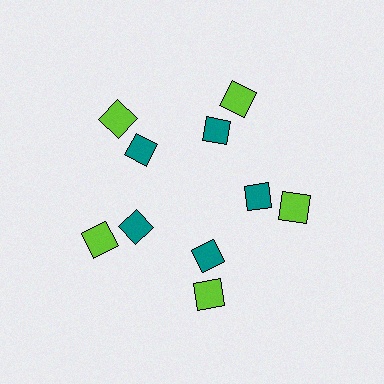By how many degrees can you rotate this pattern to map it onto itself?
The pattern maps onto itself every 72 degrees of rotation.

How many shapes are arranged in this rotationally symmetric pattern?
There are 10 shapes, arranged in 5 groups of 2.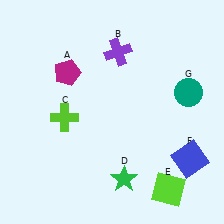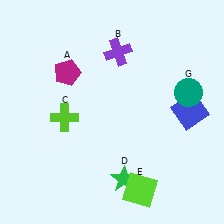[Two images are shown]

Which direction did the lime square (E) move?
The lime square (E) moved left.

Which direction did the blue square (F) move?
The blue square (F) moved up.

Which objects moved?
The objects that moved are: the lime square (E), the blue square (F).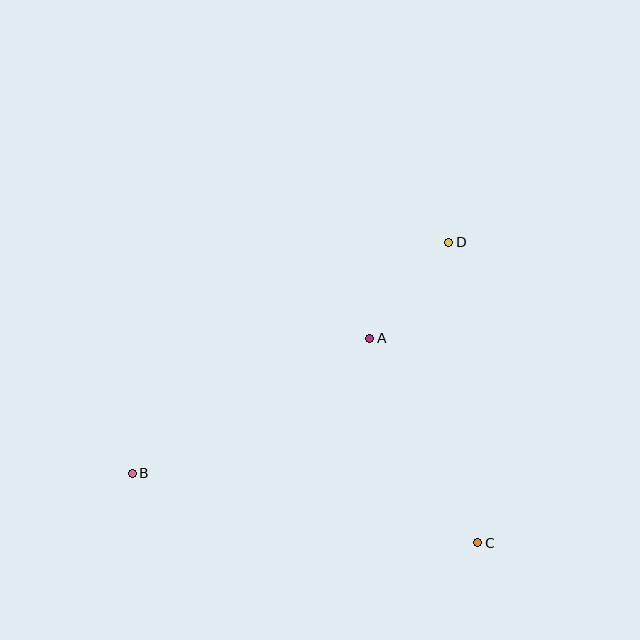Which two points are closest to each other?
Points A and D are closest to each other.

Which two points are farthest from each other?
Points B and D are farthest from each other.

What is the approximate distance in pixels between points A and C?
The distance between A and C is approximately 231 pixels.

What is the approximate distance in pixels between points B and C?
The distance between B and C is approximately 352 pixels.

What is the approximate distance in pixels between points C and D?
The distance between C and D is approximately 302 pixels.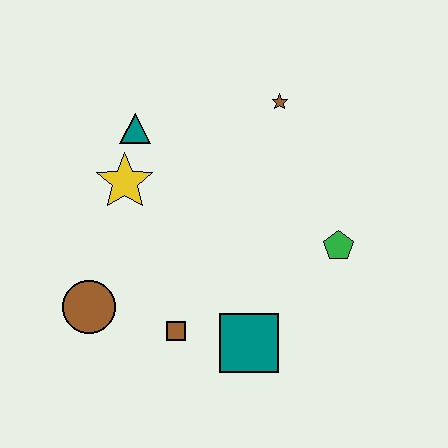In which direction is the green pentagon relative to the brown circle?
The green pentagon is to the right of the brown circle.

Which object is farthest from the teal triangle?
The teal square is farthest from the teal triangle.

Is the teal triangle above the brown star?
No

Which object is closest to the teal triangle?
The yellow star is closest to the teal triangle.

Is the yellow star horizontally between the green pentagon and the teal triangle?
No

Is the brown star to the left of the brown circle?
No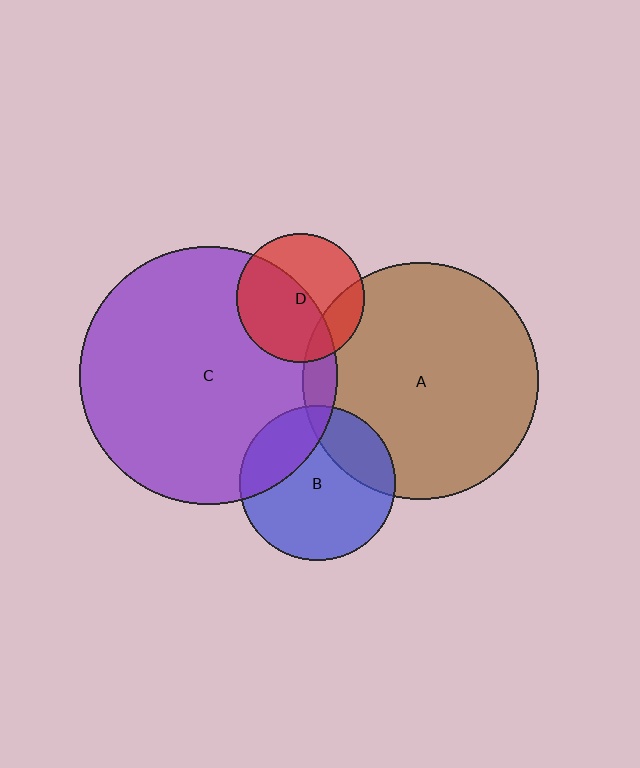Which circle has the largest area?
Circle C (purple).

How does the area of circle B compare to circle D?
Approximately 1.5 times.